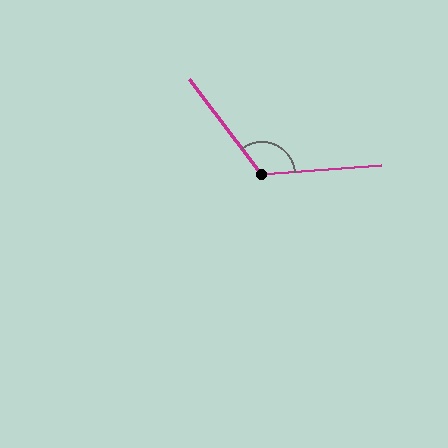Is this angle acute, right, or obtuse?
It is obtuse.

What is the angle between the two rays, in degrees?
Approximately 123 degrees.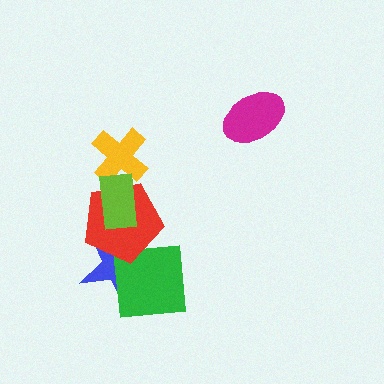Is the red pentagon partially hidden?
Yes, it is partially covered by another shape.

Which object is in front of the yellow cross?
The lime rectangle is in front of the yellow cross.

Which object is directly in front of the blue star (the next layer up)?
The green square is directly in front of the blue star.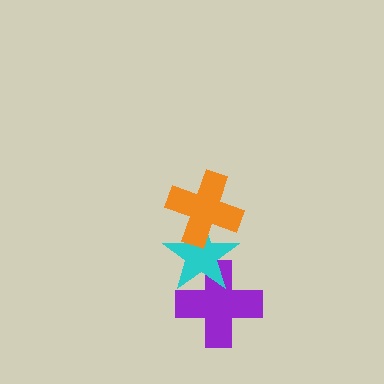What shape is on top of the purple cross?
The cyan star is on top of the purple cross.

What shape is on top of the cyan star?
The orange cross is on top of the cyan star.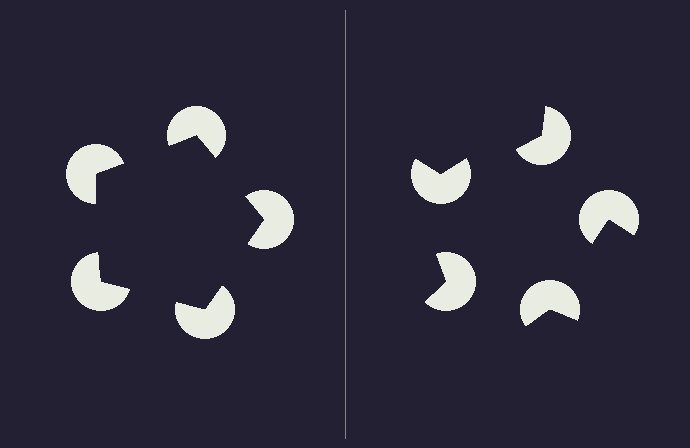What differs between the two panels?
The pac-man discs are positioned identically on both sides; only the wedge orientations differ. On the left they align to a pentagon; on the right they are misaligned.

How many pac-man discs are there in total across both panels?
10 — 5 on each side.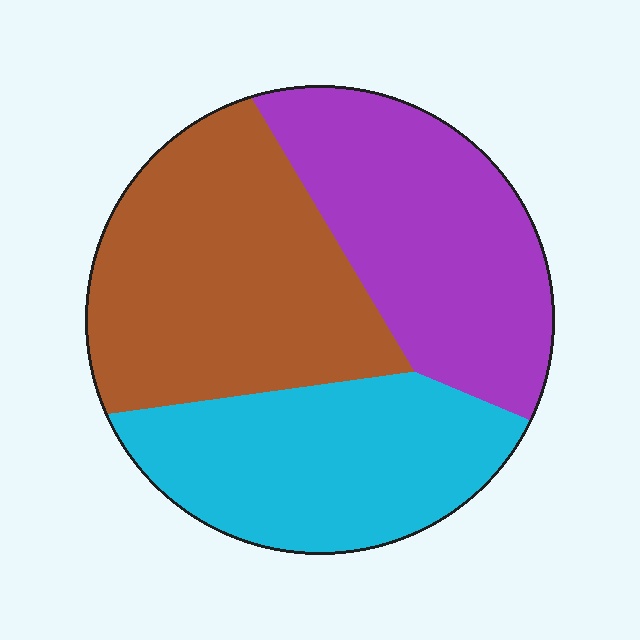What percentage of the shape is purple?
Purple takes up about one third (1/3) of the shape.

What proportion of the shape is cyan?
Cyan takes up about one third (1/3) of the shape.